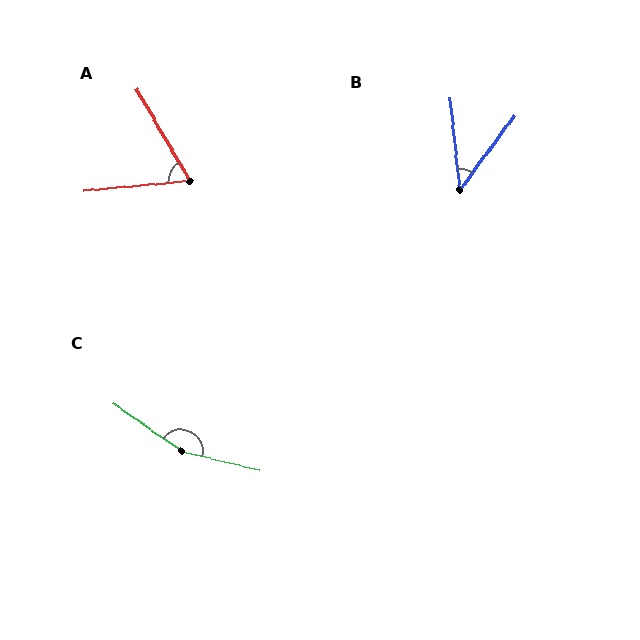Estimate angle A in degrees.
Approximately 65 degrees.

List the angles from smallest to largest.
B (43°), A (65°), C (159°).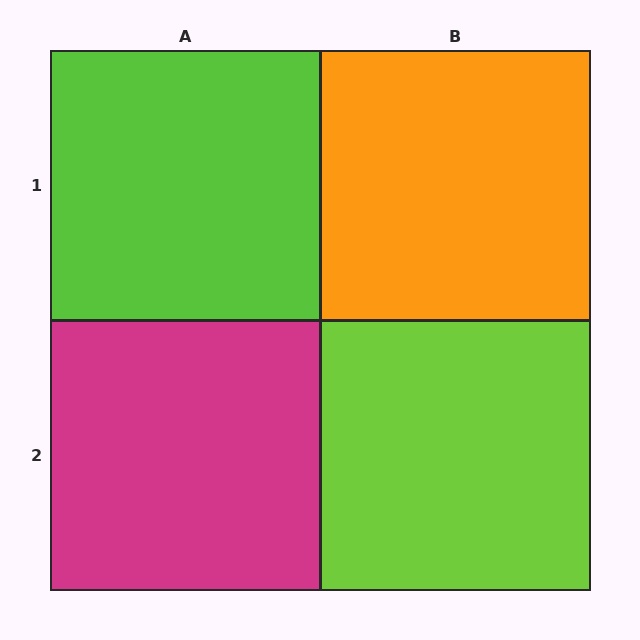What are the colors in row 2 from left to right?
Magenta, lime.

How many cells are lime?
2 cells are lime.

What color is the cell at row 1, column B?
Orange.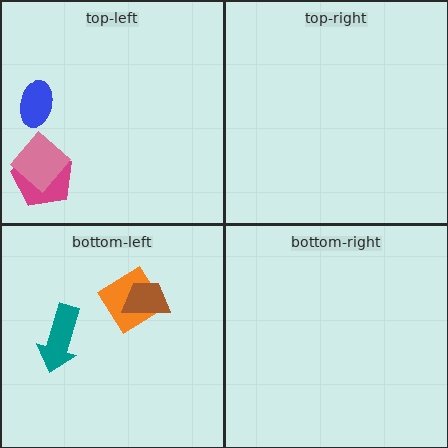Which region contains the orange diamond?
The bottom-left region.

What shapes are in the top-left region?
The magenta pentagon, the pink diamond, the blue ellipse.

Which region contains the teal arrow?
The bottom-left region.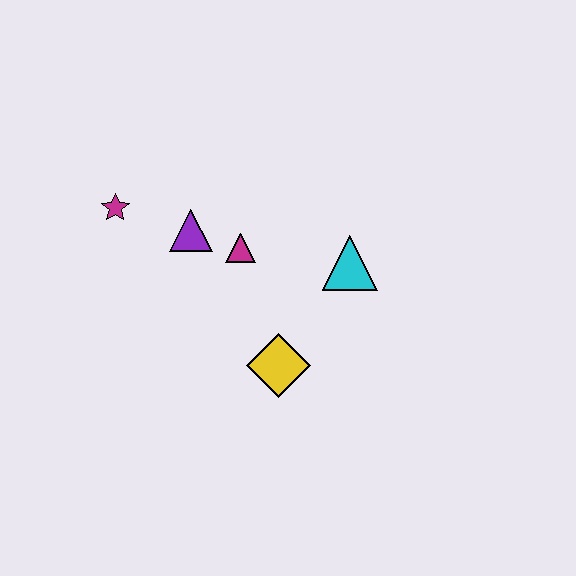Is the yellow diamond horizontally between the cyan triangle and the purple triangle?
Yes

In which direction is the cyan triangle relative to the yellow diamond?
The cyan triangle is above the yellow diamond.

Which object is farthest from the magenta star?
The cyan triangle is farthest from the magenta star.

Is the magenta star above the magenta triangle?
Yes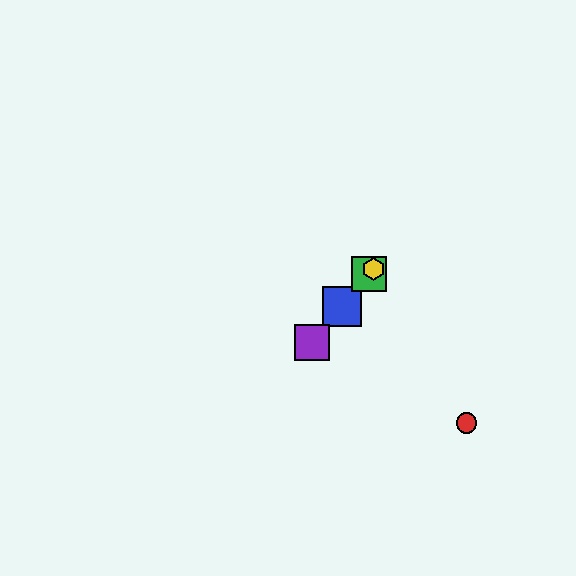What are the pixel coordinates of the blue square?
The blue square is at (342, 307).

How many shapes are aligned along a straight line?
4 shapes (the blue square, the green square, the yellow hexagon, the purple square) are aligned along a straight line.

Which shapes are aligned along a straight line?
The blue square, the green square, the yellow hexagon, the purple square are aligned along a straight line.